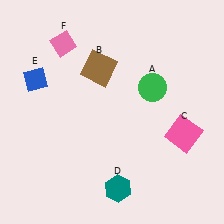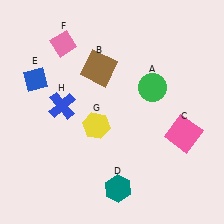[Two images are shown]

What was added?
A yellow hexagon (G), a blue cross (H) were added in Image 2.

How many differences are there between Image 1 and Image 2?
There are 2 differences between the two images.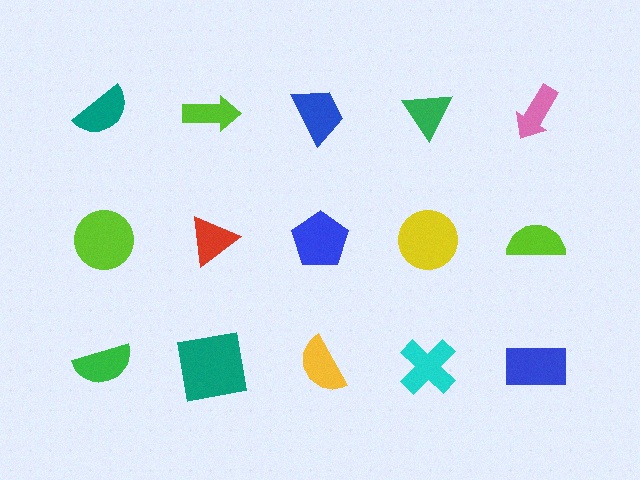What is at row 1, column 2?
A lime arrow.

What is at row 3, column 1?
A green semicircle.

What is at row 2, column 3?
A blue pentagon.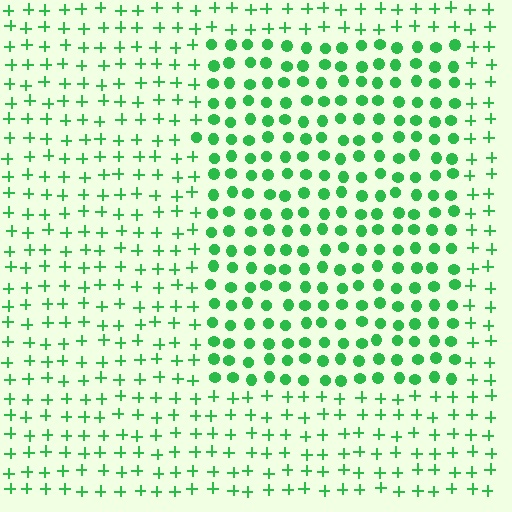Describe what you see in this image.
The image is filled with small green elements arranged in a uniform grid. A rectangle-shaped region contains circles, while the surrounding area contains plus signs. The boundary is defined purely by the change in element shape.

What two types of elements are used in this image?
The image uses circles inside the rectangle region and plus signs outside it.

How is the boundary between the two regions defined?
The boundary is defined by a change in element shape: circles inside vs. plus signs outside. All elements share the same color and spacing.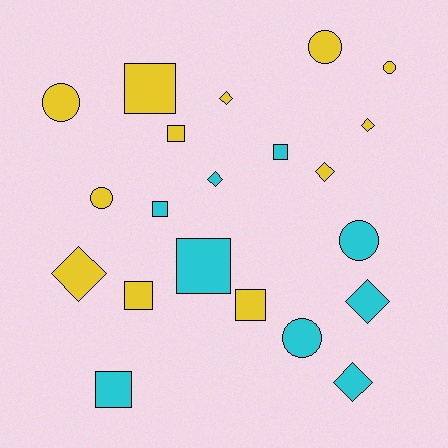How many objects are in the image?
There are 21 objects.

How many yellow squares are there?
There are 4 yellow squares.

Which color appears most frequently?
Yellow, with 12 objects.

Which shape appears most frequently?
Square, with 8 objects.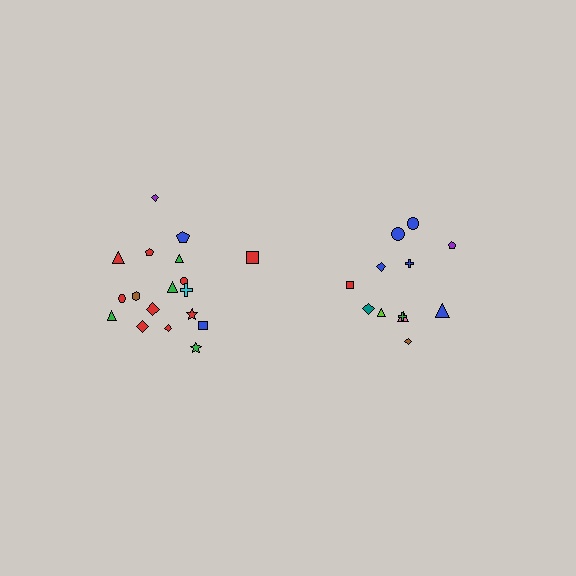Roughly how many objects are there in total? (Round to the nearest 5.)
Roughly 30 objects in total.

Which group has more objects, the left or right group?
The left group.